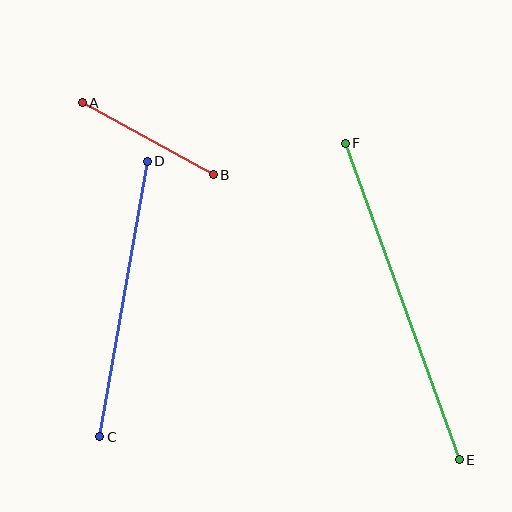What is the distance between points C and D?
The distance is approximately 280 pixels.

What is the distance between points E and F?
The distance is approximately 337 pixels.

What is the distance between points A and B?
The distance is approximately 149 pixels.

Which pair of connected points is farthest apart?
Points E and F are farthest apart.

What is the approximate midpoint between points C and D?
The midpoint is at approximately (124, 299) pixels.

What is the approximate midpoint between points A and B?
The midpoint is at approximately (148, 139) pixels.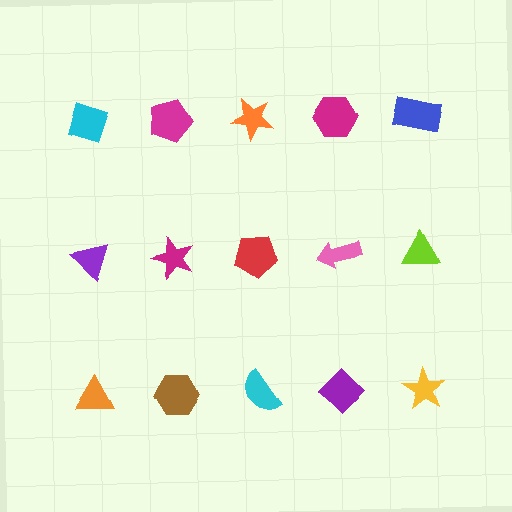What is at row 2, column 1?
A purple triangle.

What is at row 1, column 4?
A magenta hexagon.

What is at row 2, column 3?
A red pentagon.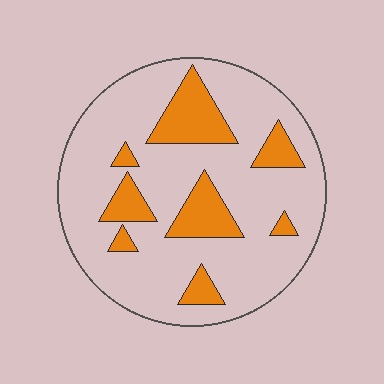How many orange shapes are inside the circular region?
8.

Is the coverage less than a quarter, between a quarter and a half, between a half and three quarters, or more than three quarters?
Less than a quarter.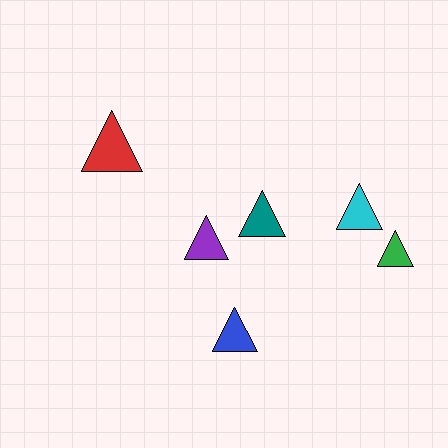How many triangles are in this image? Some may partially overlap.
There are 6 triangles.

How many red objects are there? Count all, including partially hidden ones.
There is 1 red object.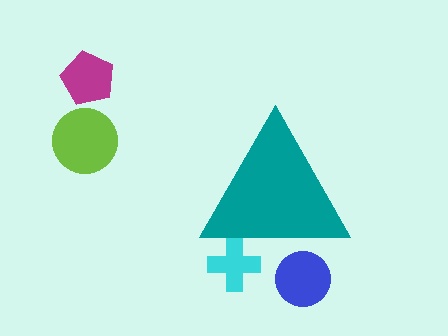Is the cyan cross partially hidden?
Yes, the cyan cross is partially hidden behind the teal triangle.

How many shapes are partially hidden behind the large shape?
2 shapes are partially hidden.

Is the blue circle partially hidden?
Yes, the blue circle is partially hidden behind the teal triangle.